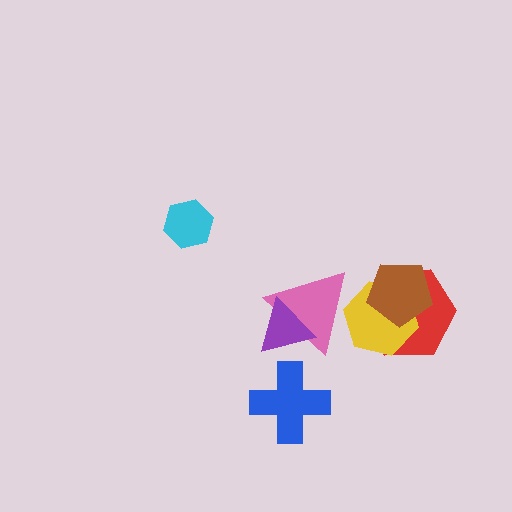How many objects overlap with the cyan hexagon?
0 objects overlap with the cyan hexagon.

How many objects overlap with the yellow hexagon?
3 objects overlap with the yellow hexagon.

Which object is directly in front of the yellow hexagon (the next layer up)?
The pink triangle is directly in front of the yellow hexagon.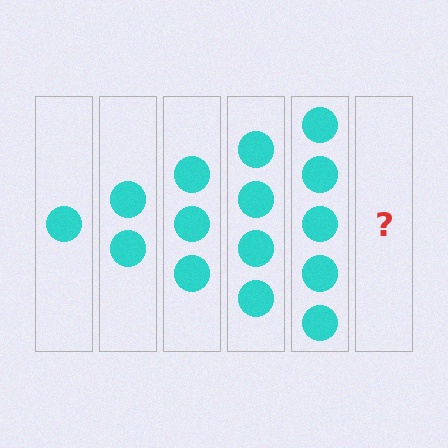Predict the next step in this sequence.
The next step is 6 circles.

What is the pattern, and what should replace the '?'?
The pattern is that each step adds one more circle. The '?' should be 6 circles.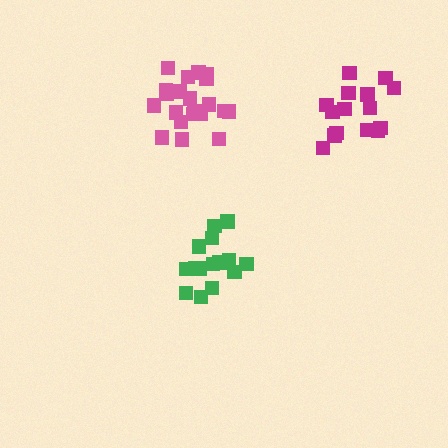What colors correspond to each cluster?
The clusters are colored: pink, green, magenta.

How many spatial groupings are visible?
There are 3 spatial groupings.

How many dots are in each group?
Group 1: 21 dots, Group 2: 15 dots, Group 3: 15 dots (51 total).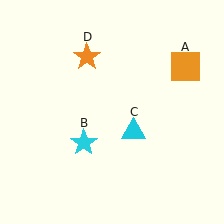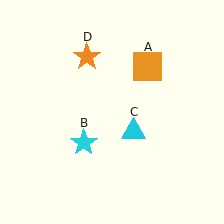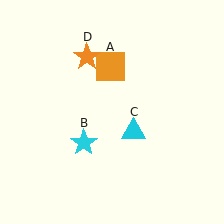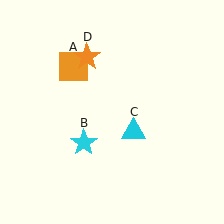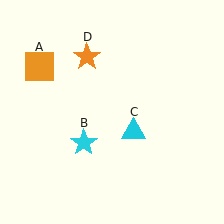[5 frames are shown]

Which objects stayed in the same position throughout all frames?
Cyan star (object B) and cyan triangle (object C) and orange star (object D) remained stationary.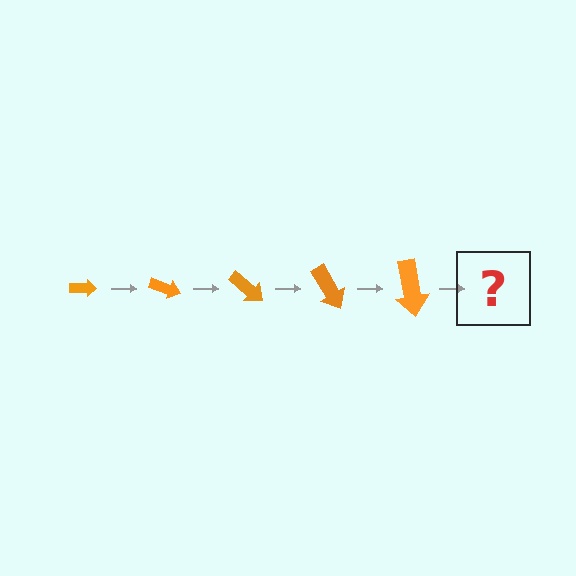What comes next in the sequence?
The next element should be an arrow, larger than the previous one and rotated 100 degrees from the start.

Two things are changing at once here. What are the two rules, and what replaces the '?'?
The two rules are that the arrow grows larger each step and it rotates 20 degrees each step. The '?' should be an arrow, larger than the previous one and rotated 100 degrees from the start.